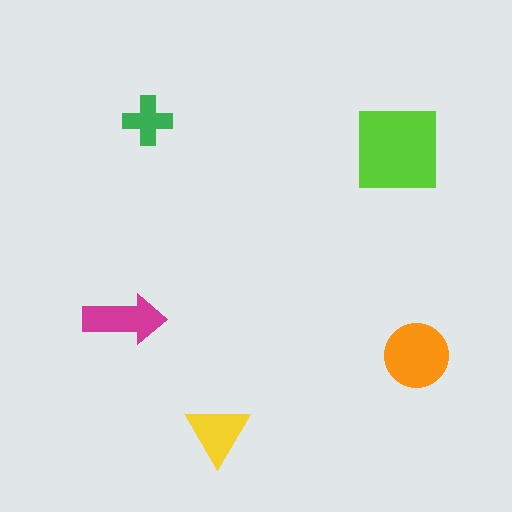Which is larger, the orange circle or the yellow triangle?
The orange circle.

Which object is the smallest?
The green cross.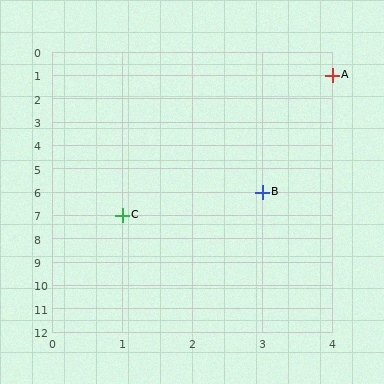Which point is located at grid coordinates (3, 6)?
Point B is at (3, 6).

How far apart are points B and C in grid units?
Points B and C are 2 columns and 1 row apart (about 2.2 grid units diagonally).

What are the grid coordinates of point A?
Point A is at grid coordinates (4, 1).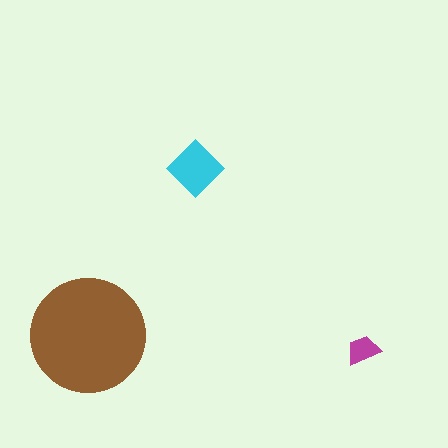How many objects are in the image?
There are 3 objects in the image.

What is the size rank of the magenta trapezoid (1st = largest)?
3rd.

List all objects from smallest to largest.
The magenta trapezoid, the cyan diamond, the brown circle.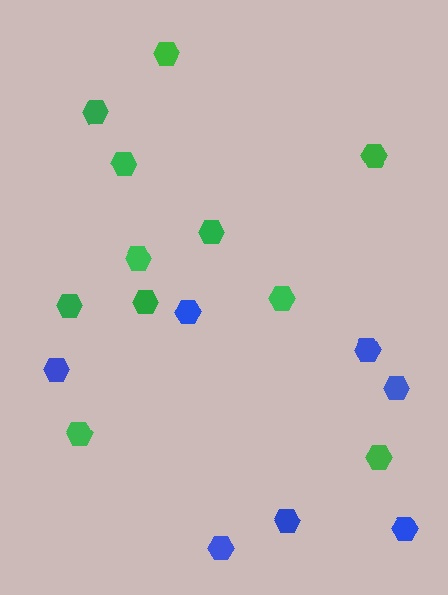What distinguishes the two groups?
There are 2 groups: one group of green hexagons (11) and one group of blue hexagons (7).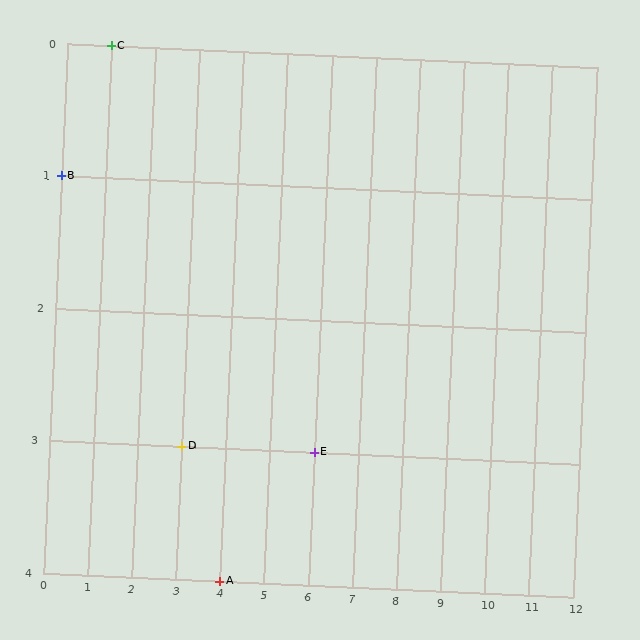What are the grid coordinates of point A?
Point A is at grid coordinates (4, 4).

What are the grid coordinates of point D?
Point D is at grid coordinates (3, 3).